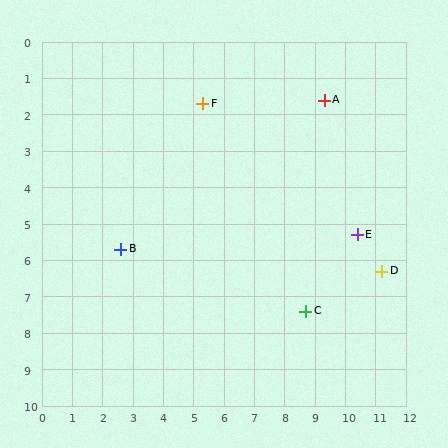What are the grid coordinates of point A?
Point A is at approximately (9.3, 1.6).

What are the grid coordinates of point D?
Point D is at approximately (11.2, 6.3).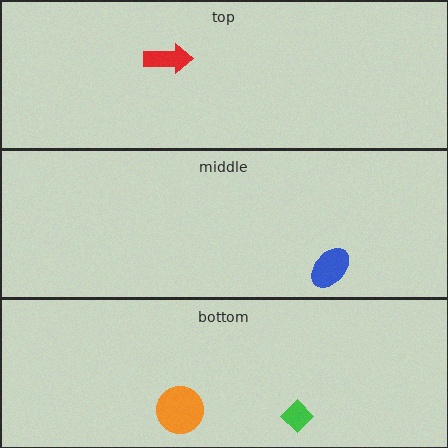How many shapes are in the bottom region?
2.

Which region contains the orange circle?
The bottom region.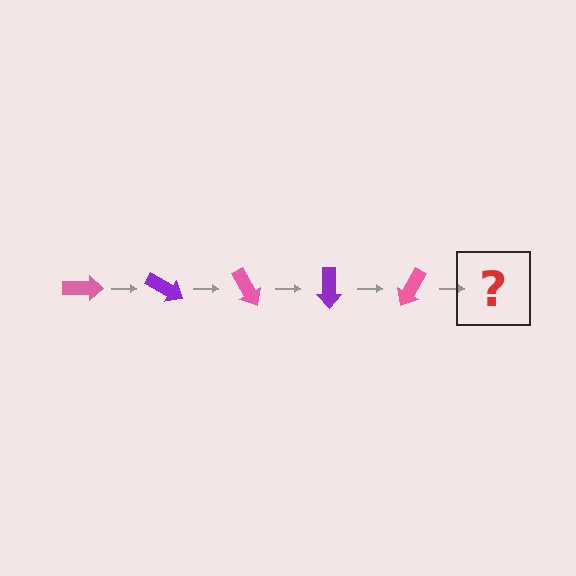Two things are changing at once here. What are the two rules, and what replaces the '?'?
The two rules are that it rotates 30 degrees each step and the color cycles through pink and purple. The '?' should be a purple arrow, rotated 150 degrees from the start.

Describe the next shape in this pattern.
It should be a purple arrow, rotated 150 degrees from the start.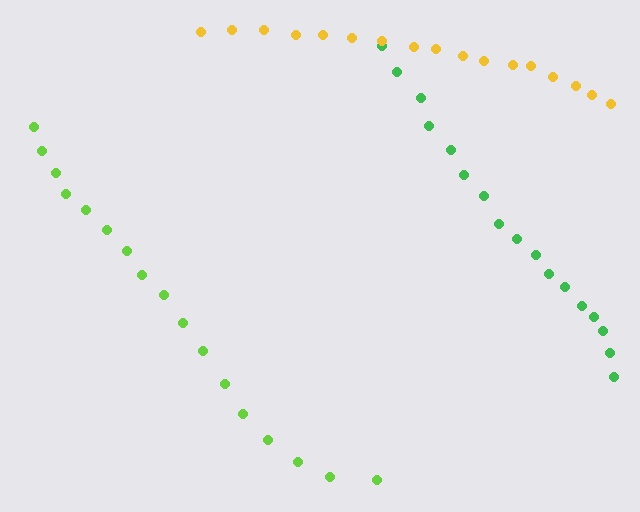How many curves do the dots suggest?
There are 3 distinct paths.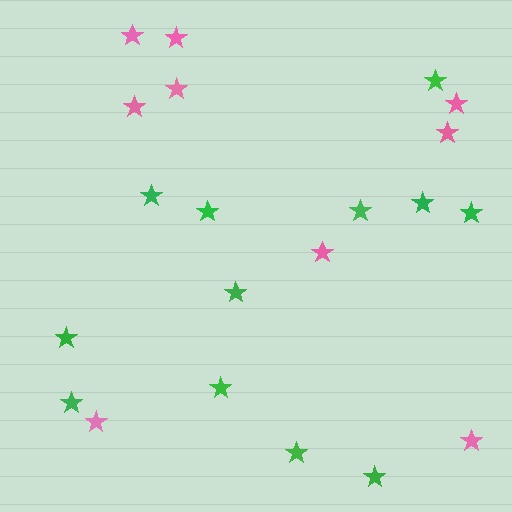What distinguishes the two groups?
There are 2 groups: one group of green stars (12) and one group of pink stars (9).